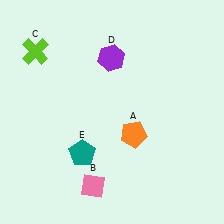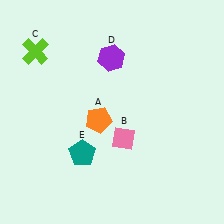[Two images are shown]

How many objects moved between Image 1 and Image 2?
2 objects moved between the two images.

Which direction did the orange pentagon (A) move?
The orange pentagon (A) moved left.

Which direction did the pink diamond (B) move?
The pink diamond (B) moved up.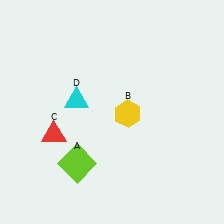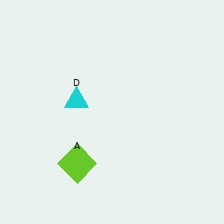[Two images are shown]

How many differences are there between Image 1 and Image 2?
There are 2 differences between the two images.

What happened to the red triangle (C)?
The red triangle (C) was removed in Image 2. It was in the bottom-left area of Image 1.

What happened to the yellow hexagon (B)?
The yellow hexagon (B) was removed in Image 2. It was in the bottom-right area of Image 1.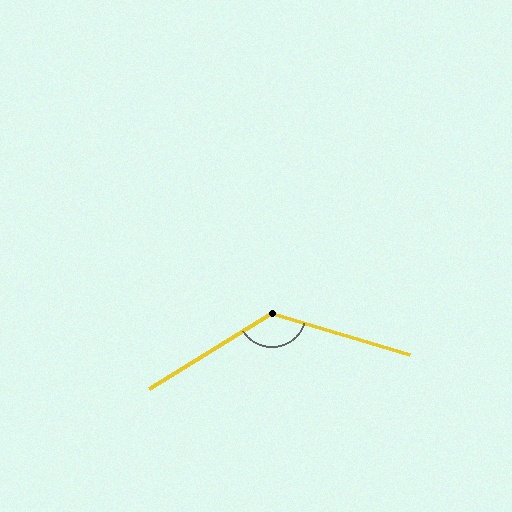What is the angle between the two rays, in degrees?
Approximately 132 degrees.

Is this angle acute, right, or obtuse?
It is obtuse.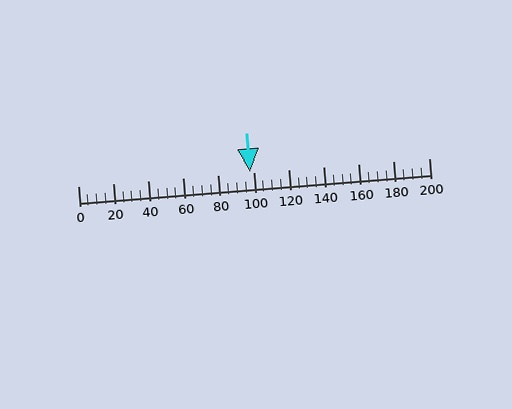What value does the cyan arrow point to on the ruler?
The cyan arrow points to approximately 98.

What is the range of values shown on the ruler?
The ruler shows values from 0 to 200.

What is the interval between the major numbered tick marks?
The major tick marks are spaced 20 units apart.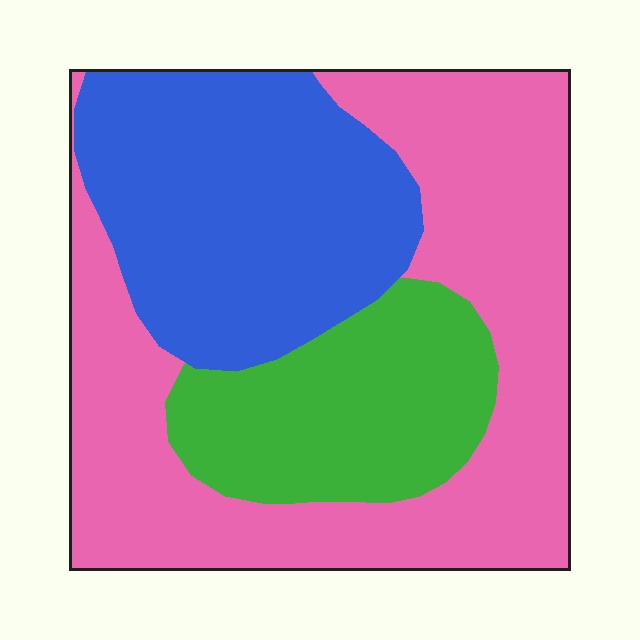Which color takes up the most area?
Pink, at roughly 50%.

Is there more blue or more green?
Blue.